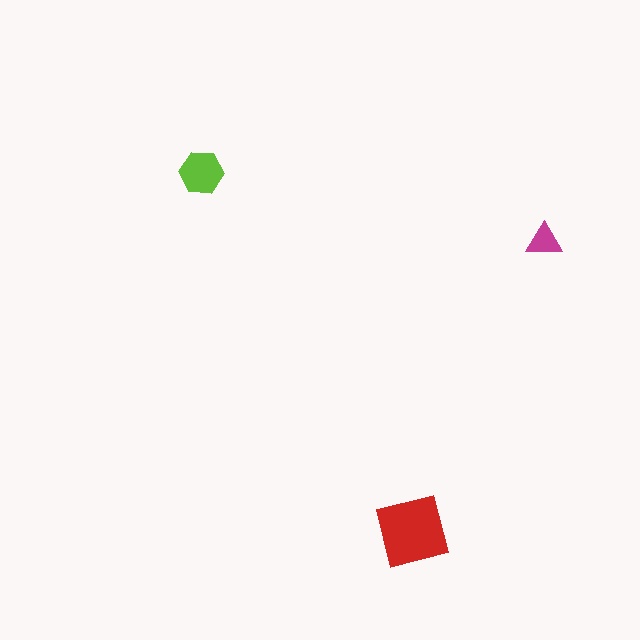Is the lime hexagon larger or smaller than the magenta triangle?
Larger.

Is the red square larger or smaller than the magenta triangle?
Larger.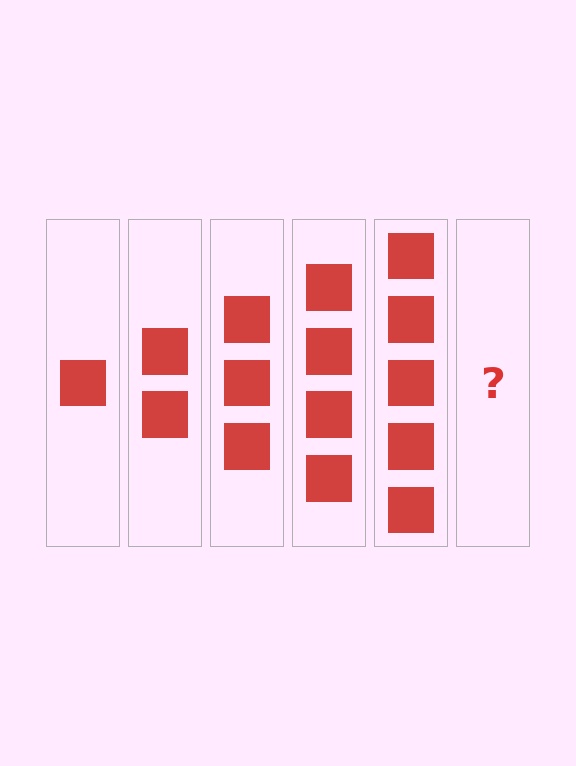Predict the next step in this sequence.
The next step is 6 squares.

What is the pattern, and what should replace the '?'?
The pattern is that each step adds one more square. The '?' should be 6 squares.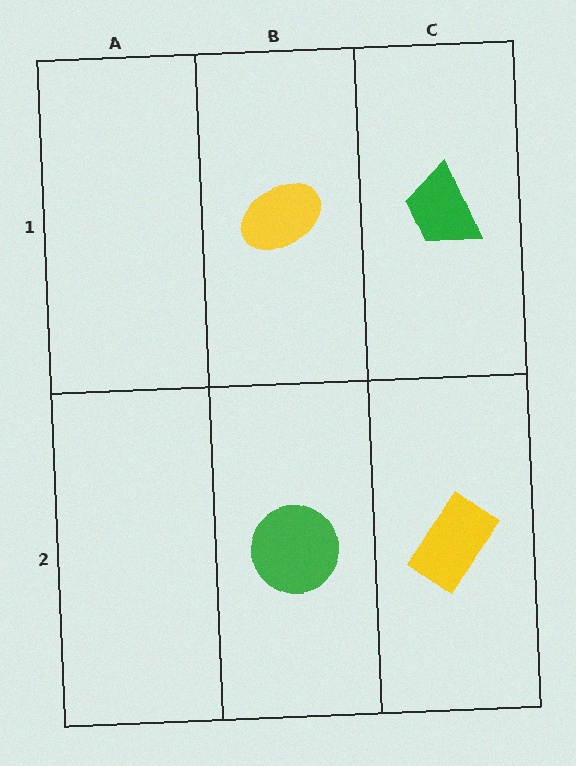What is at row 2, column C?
A yellow rectangle.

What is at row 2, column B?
A green circle.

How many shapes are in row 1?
2 shapes.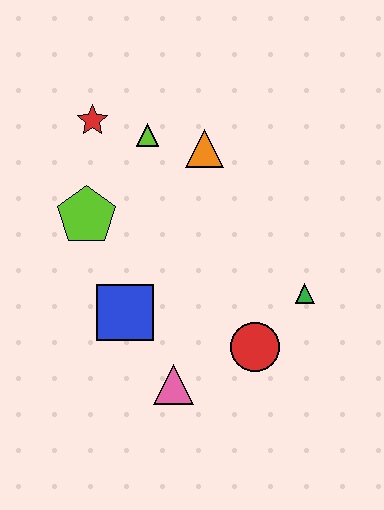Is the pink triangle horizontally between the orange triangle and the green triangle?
No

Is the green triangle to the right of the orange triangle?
Yes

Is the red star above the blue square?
Yes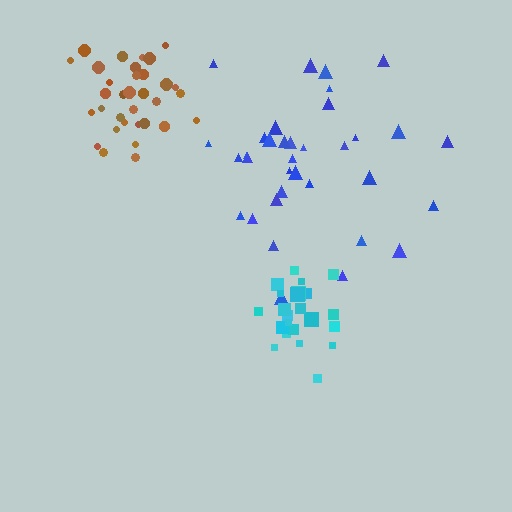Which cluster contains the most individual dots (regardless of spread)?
Blue (35).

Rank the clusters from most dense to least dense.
cyan, brown, blue.